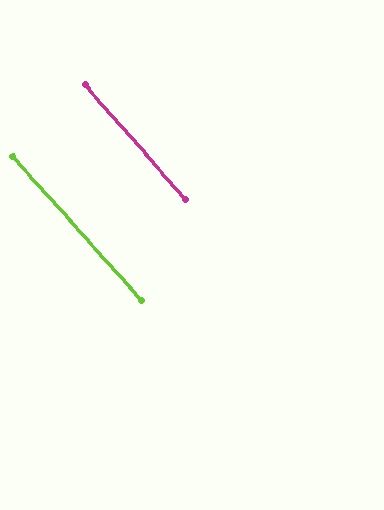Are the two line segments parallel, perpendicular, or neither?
Parallel — their directions differ by only 0.1°.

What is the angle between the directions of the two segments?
Approximately 0 degrees.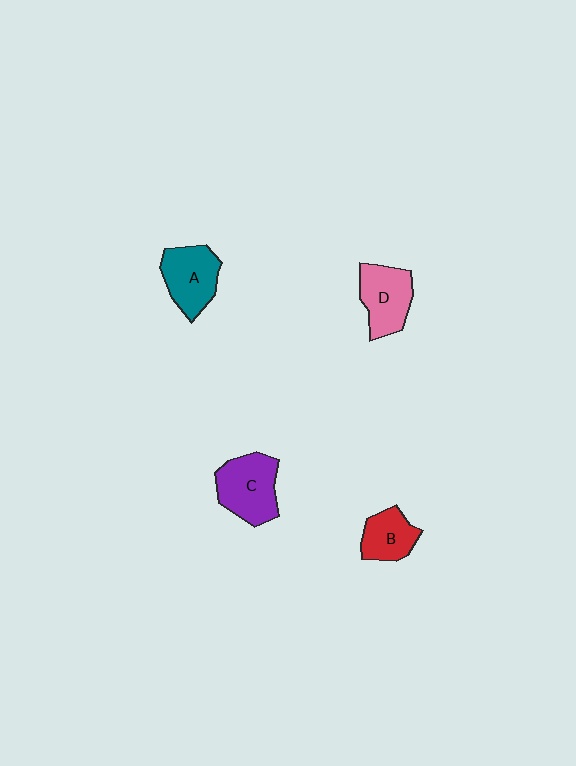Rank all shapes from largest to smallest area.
From largest to smallest: C (purple), A (teal), D (pink), B (red).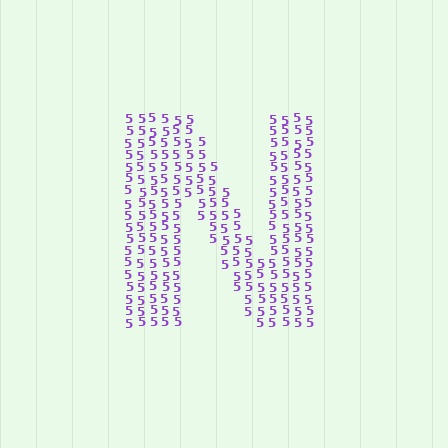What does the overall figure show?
The overall figure shows the letter N.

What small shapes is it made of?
It is made of small digit 5's.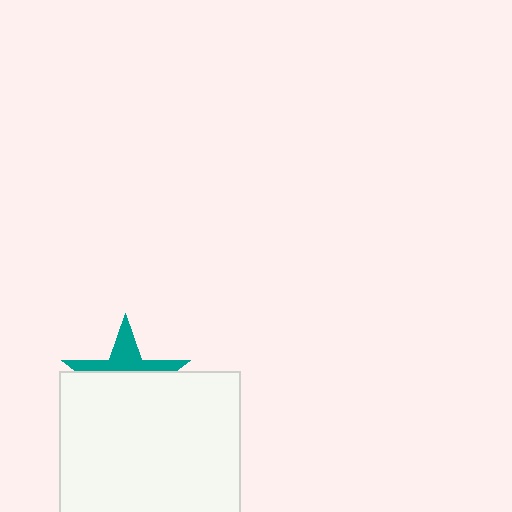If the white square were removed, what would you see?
You would see the complete teal star.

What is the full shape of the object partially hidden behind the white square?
The partially hidden object is a teal star.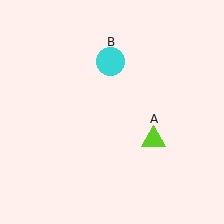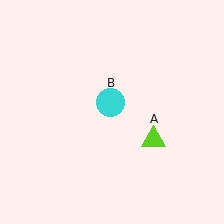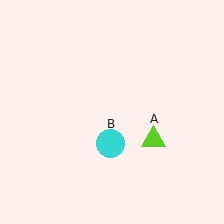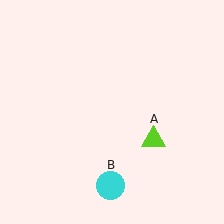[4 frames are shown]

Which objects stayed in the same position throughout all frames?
Lime triangle (object A) remained stationary.